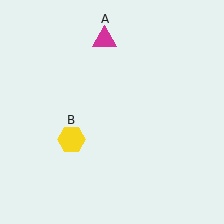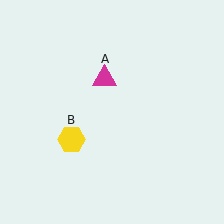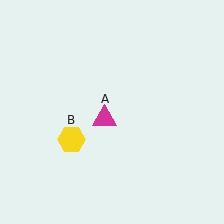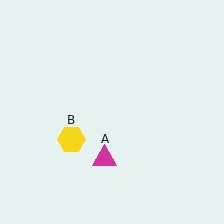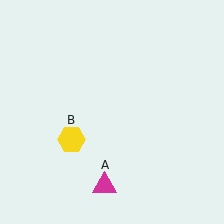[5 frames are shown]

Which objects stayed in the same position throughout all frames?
Yellow hexagon (object B) remained stationary.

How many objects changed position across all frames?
1 object changed position: magenta triangle (object A).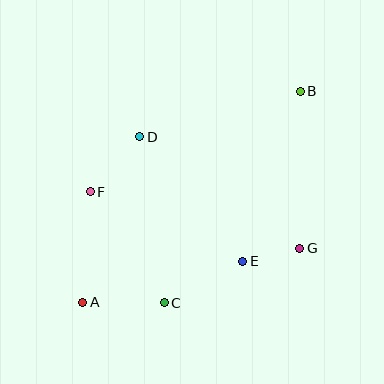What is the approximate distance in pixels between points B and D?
The distance between B and D is approximately 167 pixels.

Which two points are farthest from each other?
Points A and B are farthest from each other.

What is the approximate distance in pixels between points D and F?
The distance between D and F is approximately 74 pixels.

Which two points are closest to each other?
Points E and G are closest to each other.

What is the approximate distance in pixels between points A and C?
The distance between A and C is approximately 81 pixels.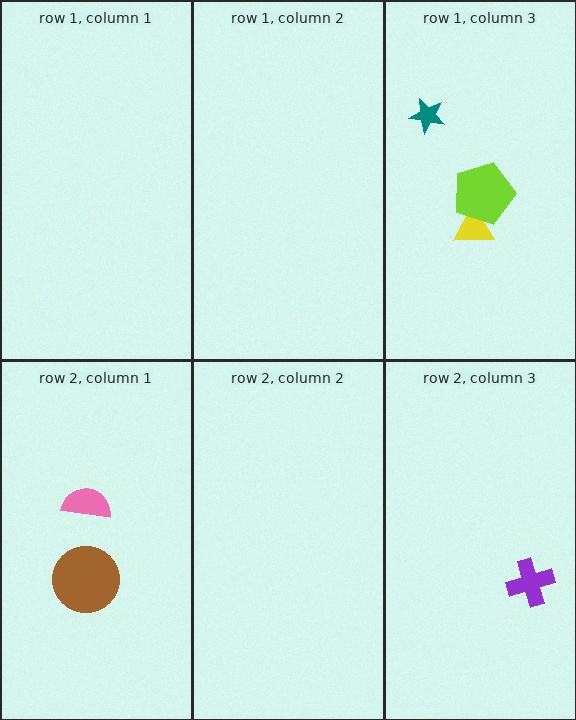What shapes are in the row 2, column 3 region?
The purple cross.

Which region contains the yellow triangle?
The row 1, column 3 region.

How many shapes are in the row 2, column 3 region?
1.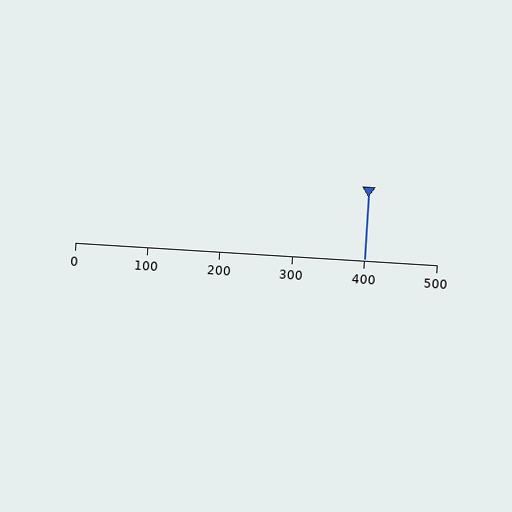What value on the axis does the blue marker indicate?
The marker indicates approximately 400.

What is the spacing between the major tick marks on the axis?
The major ticks are spaced 100 apart.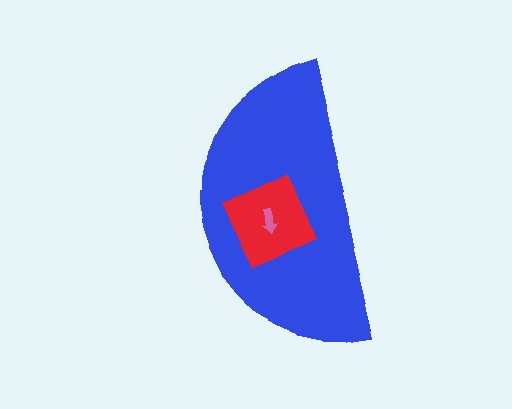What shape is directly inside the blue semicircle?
The red diamond.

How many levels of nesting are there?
3.